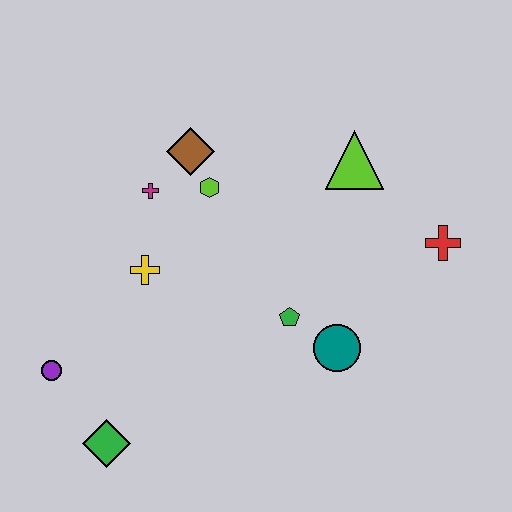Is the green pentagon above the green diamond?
Yes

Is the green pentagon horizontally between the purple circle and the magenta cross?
No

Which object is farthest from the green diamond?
The red cross is farthest from the green diamond.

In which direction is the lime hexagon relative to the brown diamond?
The lime hexagon is below the brown diamond.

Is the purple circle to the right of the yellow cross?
No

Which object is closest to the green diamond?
The purple circle is closest to the green diamond.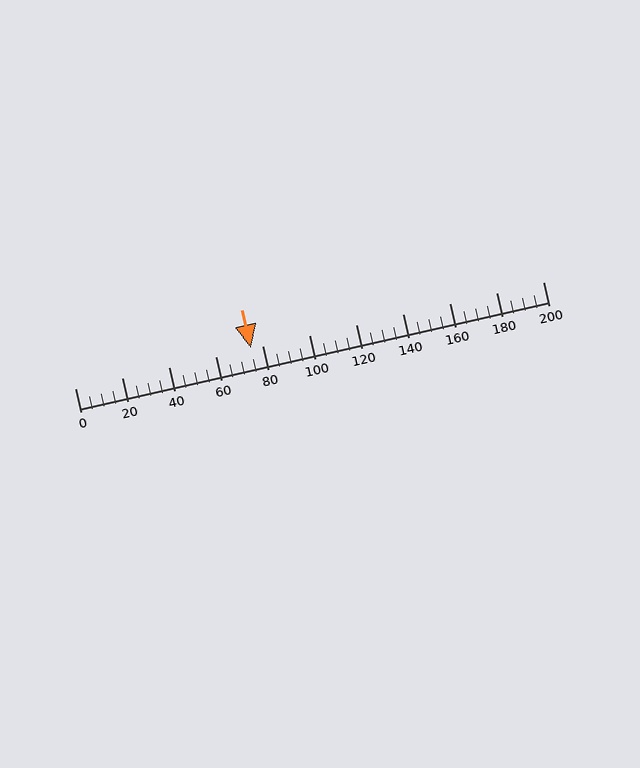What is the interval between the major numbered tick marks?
The major tick marks are spaced 20 units apart.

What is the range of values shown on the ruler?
The ruler shows values from 0 to 200.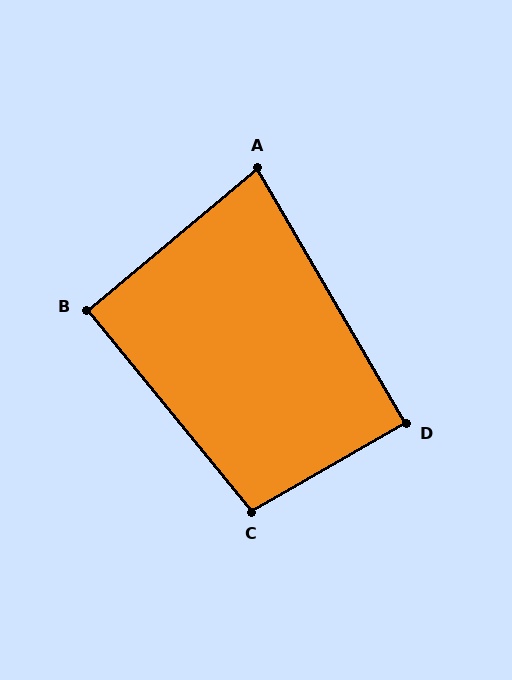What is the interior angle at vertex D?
Approximately 89 degrees (approximately right).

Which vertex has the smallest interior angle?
A, at approximately 80 degrees.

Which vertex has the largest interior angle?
C, at approximately 100 degrees.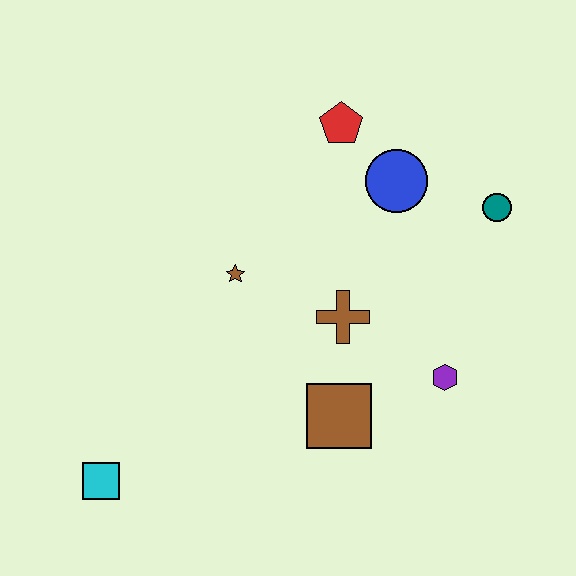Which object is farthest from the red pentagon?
The cyan square is farthest from the red pentagon.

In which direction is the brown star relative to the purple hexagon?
The brown star is to the left of the purple hexagon.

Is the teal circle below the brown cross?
No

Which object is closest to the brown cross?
The brown square is closest to the brown cross.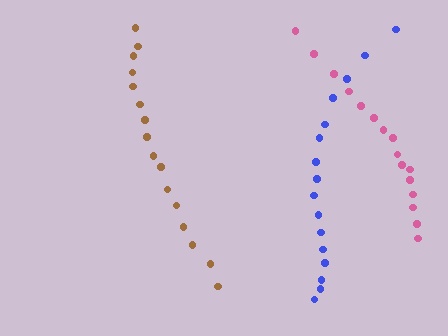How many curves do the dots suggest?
There are 3 distinct paths.